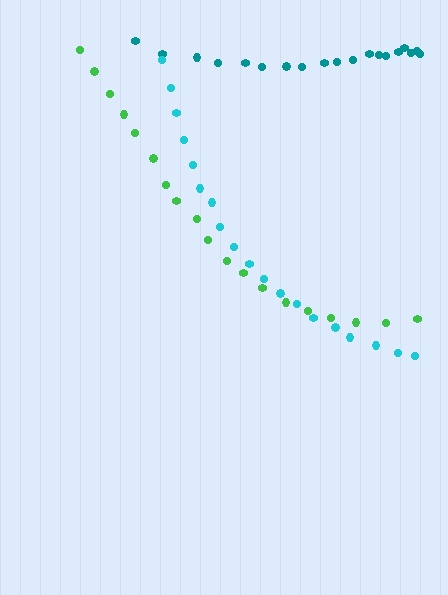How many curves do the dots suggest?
There are 3 distinct paths.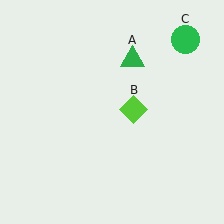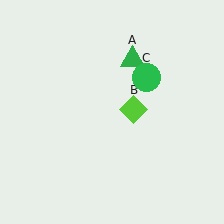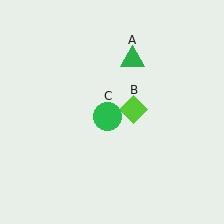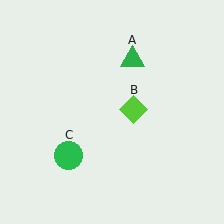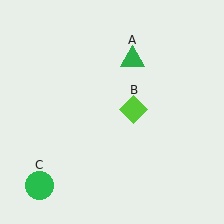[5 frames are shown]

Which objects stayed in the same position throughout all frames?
Green triangle (object A) and lime diamond (object B) remained stationary.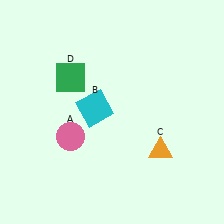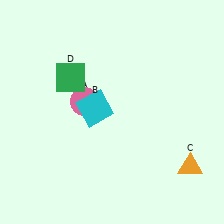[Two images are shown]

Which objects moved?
The objects that moved are: the pink circle (A), the orange triangle (C).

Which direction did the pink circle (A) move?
The pink circle (A) moved up.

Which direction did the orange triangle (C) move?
The orange triangle (C) moved right.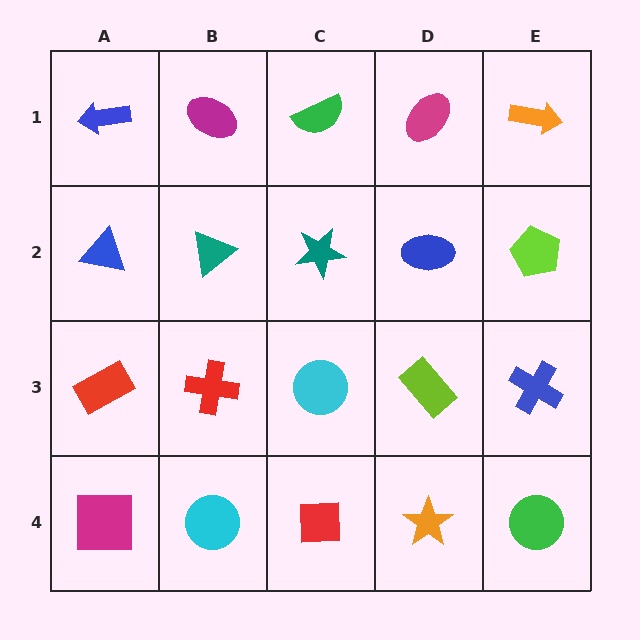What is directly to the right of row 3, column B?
A cyan circle.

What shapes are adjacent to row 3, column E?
A lime pentagon (row 2, column E), a green circle (row 4, column E), a lime rectangle (row 3, column D).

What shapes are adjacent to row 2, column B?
A magenta ellipse (row 1, column B), a red cross (row 3, column B), a blue triangle (row 2, column A), a teal star (row 2, column C).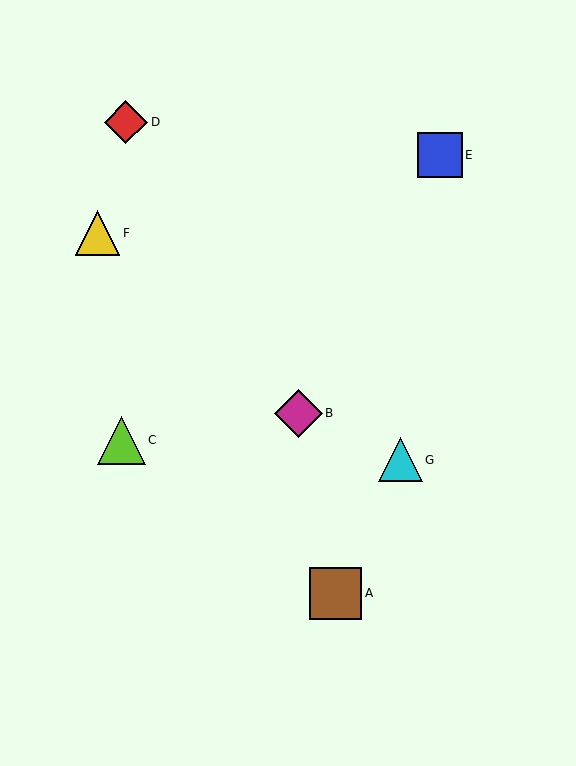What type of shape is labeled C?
Shape C is a lime triangle.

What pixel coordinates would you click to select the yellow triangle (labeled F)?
Click at (98, 233) to select the yellow triangle F.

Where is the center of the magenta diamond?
The center of the magenta diamond is at (298, 413).